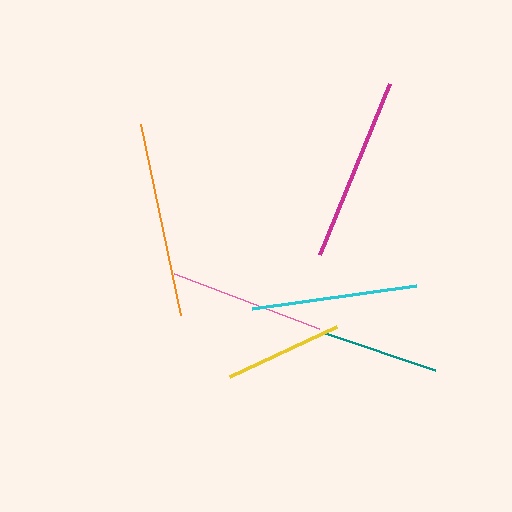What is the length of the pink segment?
The pink segment is approximately 154 pixels long.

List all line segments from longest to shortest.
From longest to shortest: orange, magenta, cyan, pink, yellow, teal.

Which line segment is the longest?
The orange line is the longest at approximately 196 pixels.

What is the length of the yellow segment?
The yellow segment is approximately 119 pixels long.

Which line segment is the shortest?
The teal line is the shortest at approximately 116 pixels.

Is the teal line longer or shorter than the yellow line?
The yellow line is longer than the teal line.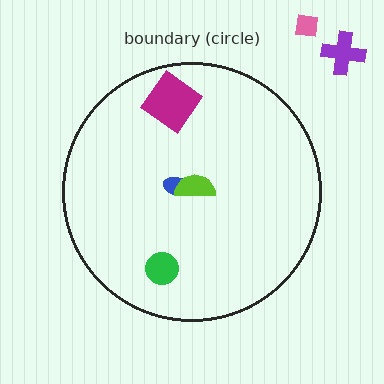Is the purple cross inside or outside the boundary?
Outside.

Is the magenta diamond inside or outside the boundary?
Inside.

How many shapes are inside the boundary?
4 inside, 2 outside.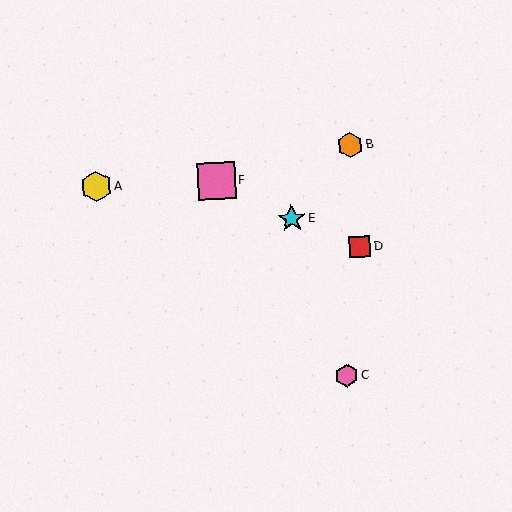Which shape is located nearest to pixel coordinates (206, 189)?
The pink square (labeled F) at (217, 181) is nearest to that location.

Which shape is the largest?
The pink square (labeled F) is the largest.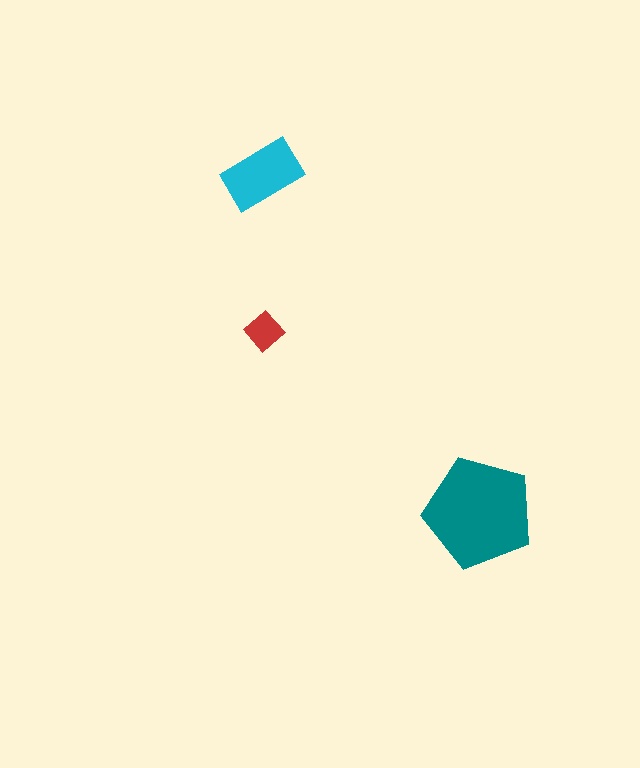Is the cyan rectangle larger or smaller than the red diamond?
Larger.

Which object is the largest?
The teal pentagon.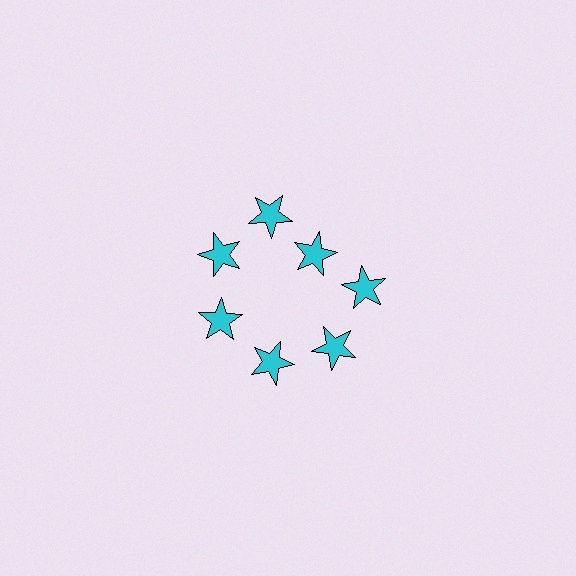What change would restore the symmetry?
The symmetry would be restored by moving it outward, back onto the ring so that all 7 stars sit at equal angles and equal distance from the center.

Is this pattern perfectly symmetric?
No. The 7 cyan stars are arranged in a ring, but one element near the 1 o'clock position is pulled inward toward the center, breaking the 7-fold rotational symmetry.